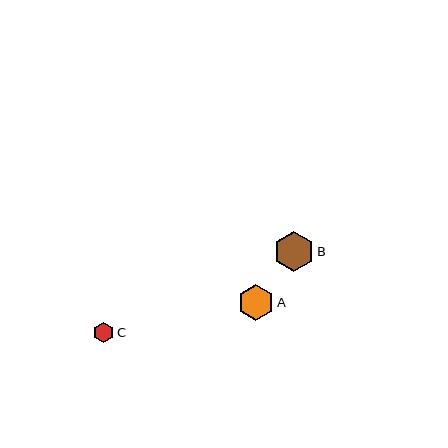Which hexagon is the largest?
Hexagon B is the largest with a size of approximately 40 pixels.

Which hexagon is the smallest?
Hexagon C is the smallest with a size of approximately 20 pixels.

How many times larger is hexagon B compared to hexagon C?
Hexagon B is approximately 2.0 times the size of hexagon C.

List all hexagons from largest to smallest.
From largest to smallest: B, A, C.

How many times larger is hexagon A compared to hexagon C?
Hexagon A is approximately 1.7 times the size of hexagon C.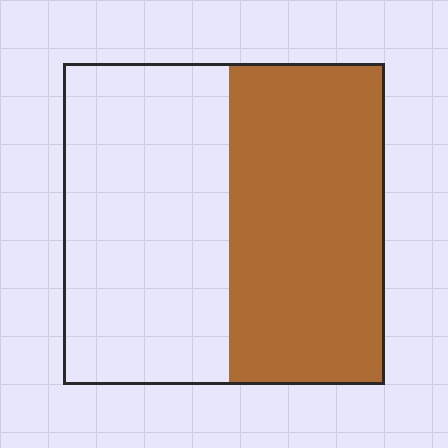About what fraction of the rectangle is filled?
About one half (1/2).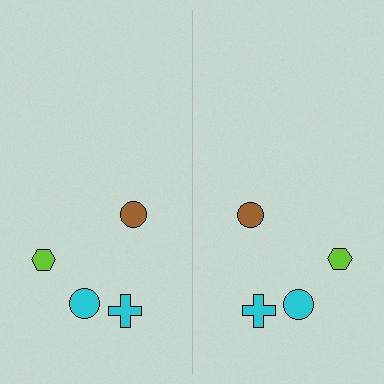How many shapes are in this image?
There are 8 shapes in this image.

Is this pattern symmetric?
Yes, this pattern has bilateral (reflection) symmetry.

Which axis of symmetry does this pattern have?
The pattern has a vertical axis of symmetry running through the center of the image.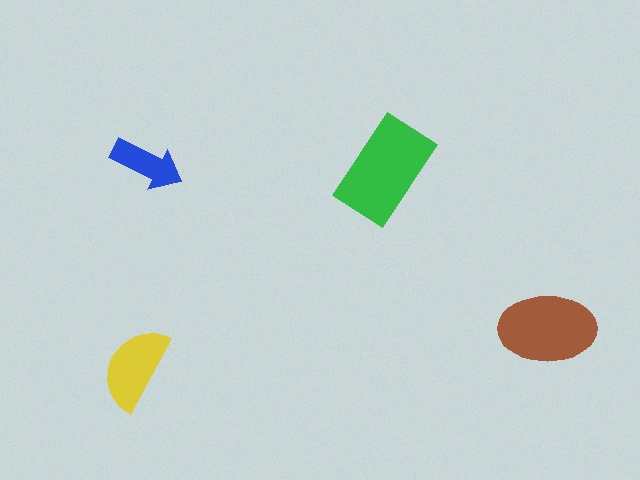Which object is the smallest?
The blue arrow.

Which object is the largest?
The green rectangle.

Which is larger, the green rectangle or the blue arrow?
The green rectangle.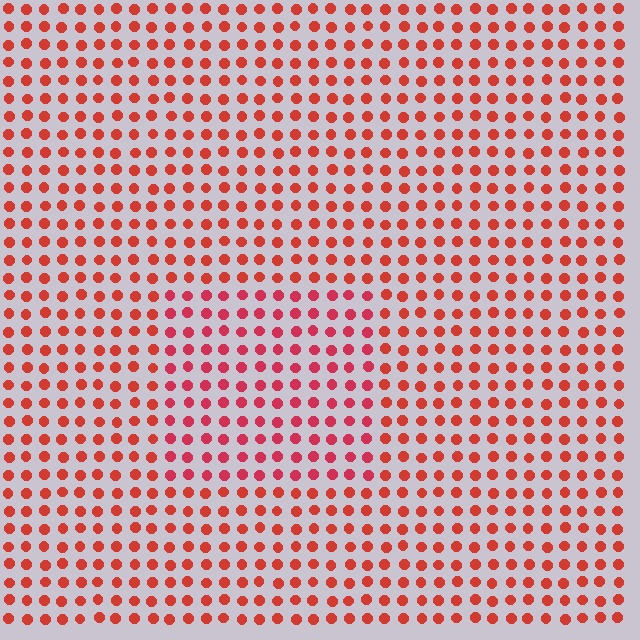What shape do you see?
I see a rectangle.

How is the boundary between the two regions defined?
The boundary is defined purely by a slight shift in hue (about 18 degrees). Spacing, size, and orientation are identical on both sides.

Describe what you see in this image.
The image is filled with small red elements in a uniform arrangement. A rectangle-shaped region is visible where the elements are tinted to a slightly different hue, forming a subtle color boundary.